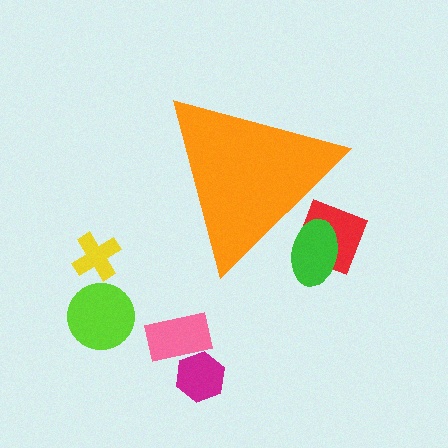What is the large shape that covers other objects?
An orange triangle.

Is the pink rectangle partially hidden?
No, the pink rectangle is fully visible.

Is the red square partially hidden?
Yes, the red square is partially hidden behind the orange triangle.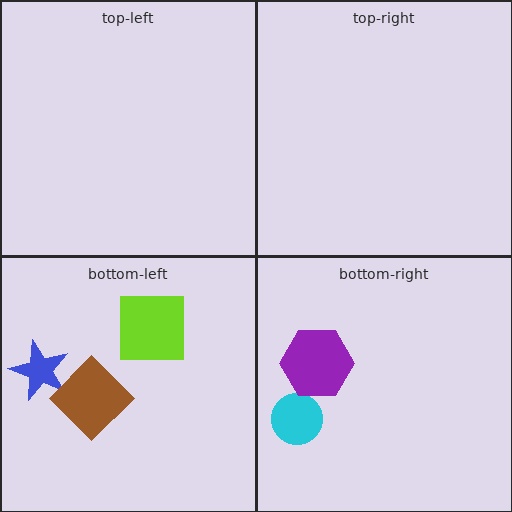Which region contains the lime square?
The bottom-left region.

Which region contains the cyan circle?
The bottom-right region.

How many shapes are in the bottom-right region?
2.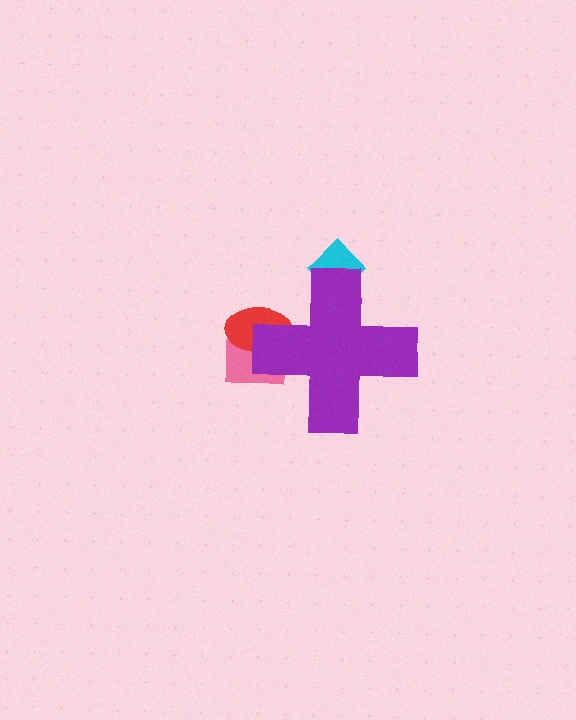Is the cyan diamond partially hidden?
Yes, the cyan diamond is partially hidden behind the purple cross.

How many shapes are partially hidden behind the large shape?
3 shapes are partially hidden.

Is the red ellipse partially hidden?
Yes, the red ellipse is partially hidden behind the purple cross.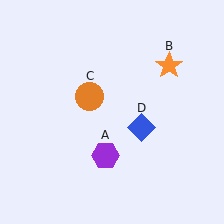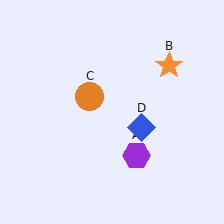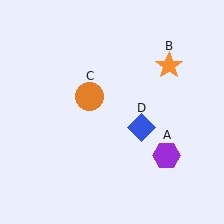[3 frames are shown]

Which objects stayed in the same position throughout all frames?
Orange star (object B) and orange circle (object C) and blue diamond (object D) remained stationary.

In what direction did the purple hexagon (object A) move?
The purple hexagon (object A) moved right.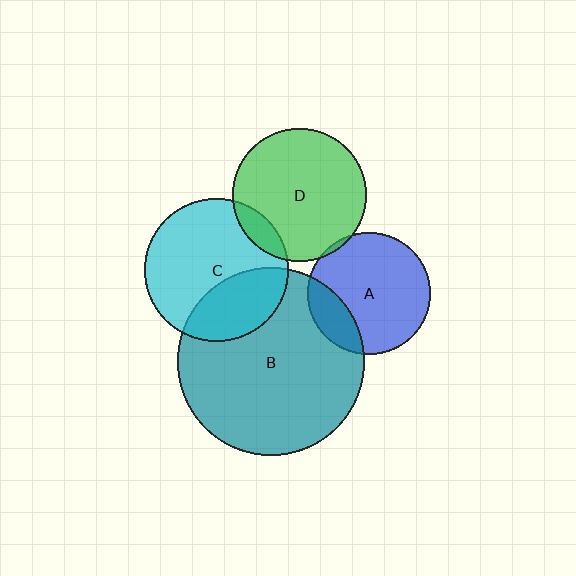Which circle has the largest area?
Circle B (teal).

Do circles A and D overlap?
Yes.